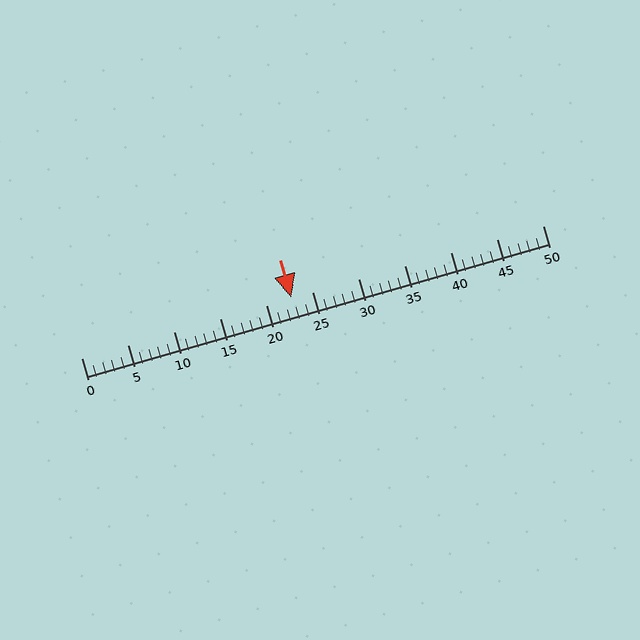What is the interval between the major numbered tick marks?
The major tick marks are spaced 5 units apart.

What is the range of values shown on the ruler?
The ruler shows values from 0 to 50.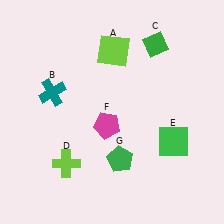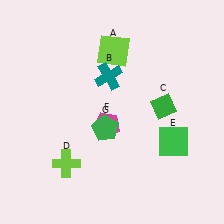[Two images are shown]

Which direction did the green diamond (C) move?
The green diamond (C) moved down.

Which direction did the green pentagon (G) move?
The green pentagon (G) moved up.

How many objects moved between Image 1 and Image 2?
3 objects moved between the two images.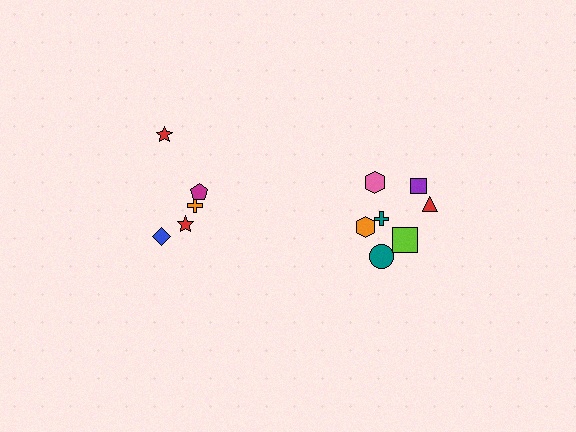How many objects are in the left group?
There are 5 objects.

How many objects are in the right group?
There are 7 objects.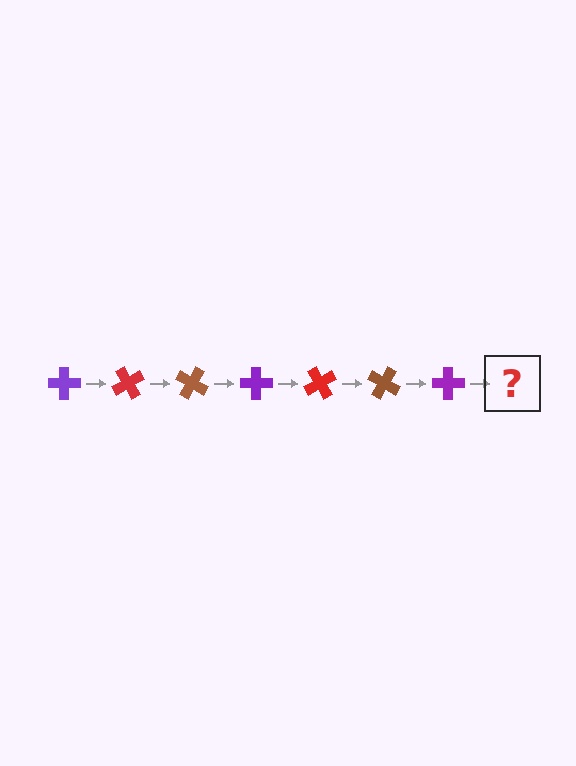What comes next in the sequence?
The next element should be a red cross, rotated 420 degrees from the start.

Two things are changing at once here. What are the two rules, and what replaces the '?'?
The two rules are that it rotates 60 degrees each step and the color cycles through purple, red, and brown. The '?' should be a red cross, rotated 420 degrees from the start.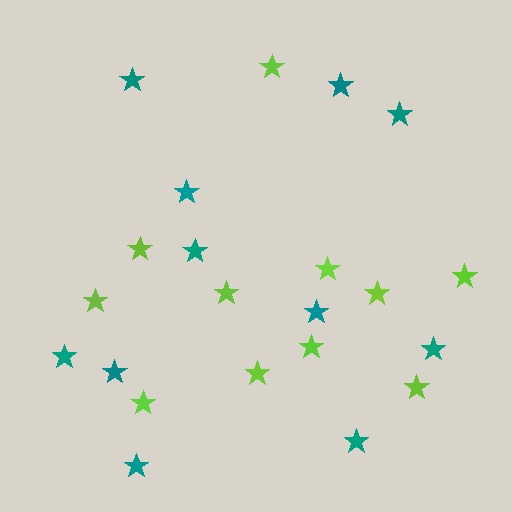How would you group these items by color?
There are 2 groups: one group of teal stars (11) and one group of lime stars (11).